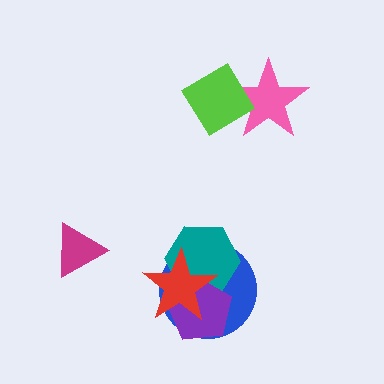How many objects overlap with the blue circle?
3 objects overlap with the blue circle.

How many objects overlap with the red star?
3 objects overlap with the red star.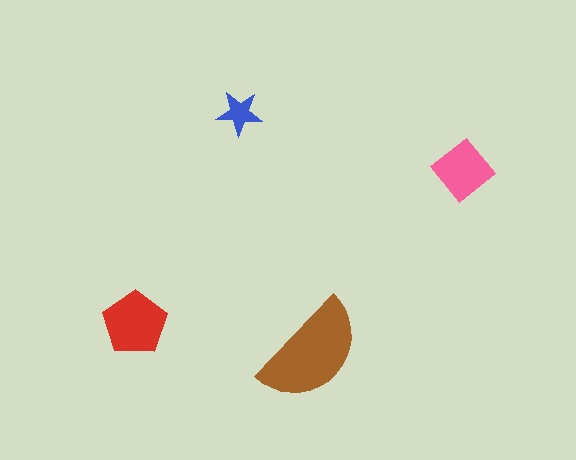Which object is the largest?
The brown semicircle.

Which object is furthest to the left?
The red pentagon is leftmost.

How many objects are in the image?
There are 4 objects in the image.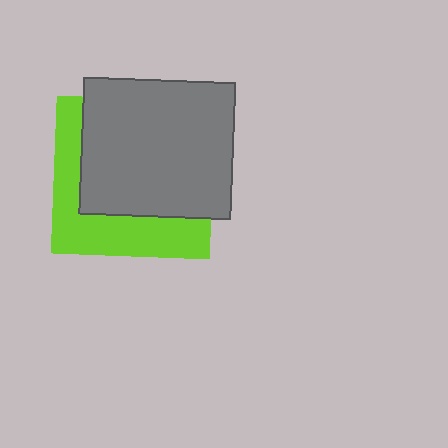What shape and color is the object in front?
The object in front is a gray rectangle.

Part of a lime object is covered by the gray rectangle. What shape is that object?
It is a square.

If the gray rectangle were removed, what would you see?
You would see the complete lime square.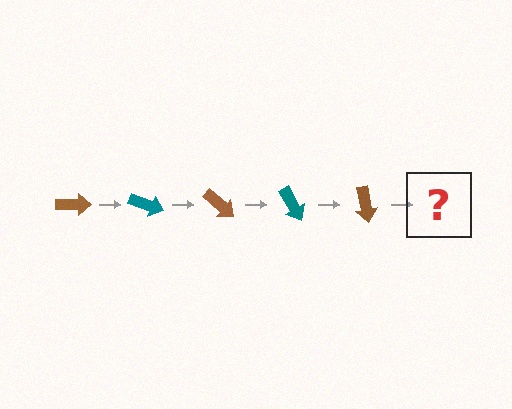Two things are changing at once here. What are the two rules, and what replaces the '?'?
The two rules are that it rotates 20 degrees each step and the color cycles through brown and teal. The '?' should be a teal arrow, rotated 100 degrees from the start.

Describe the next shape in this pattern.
It should be a teal arrow, rotated 100 degrees from the start.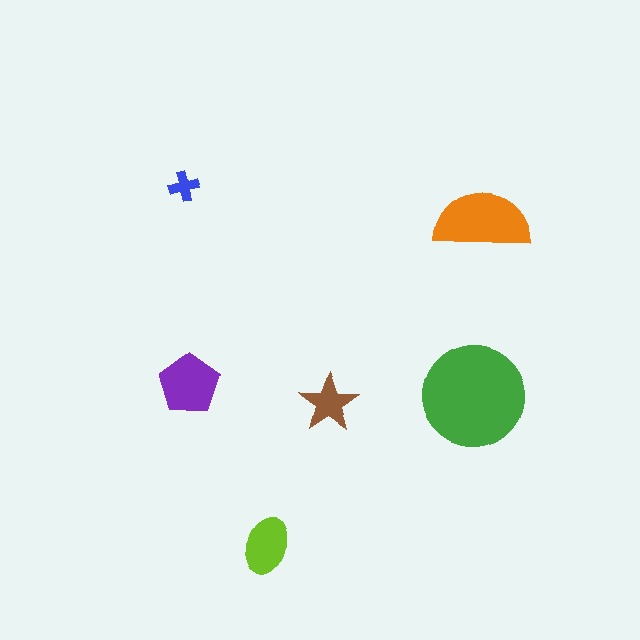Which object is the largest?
The green circle.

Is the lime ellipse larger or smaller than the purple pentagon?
Smaller.